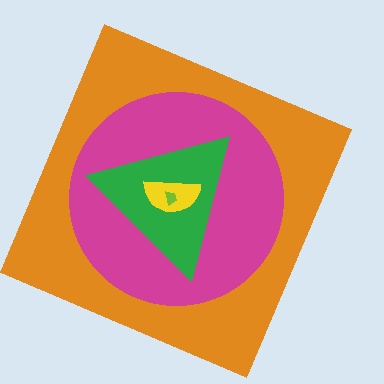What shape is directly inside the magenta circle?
The green triangle.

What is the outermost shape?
The orange square.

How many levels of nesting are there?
5.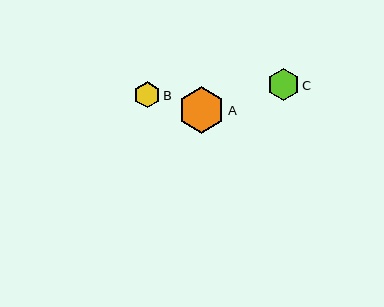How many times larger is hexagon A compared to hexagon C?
Hexagon A is approximately 1.4 times the size of hexagon C.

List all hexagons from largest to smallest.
From largest to smallest: A, C, B.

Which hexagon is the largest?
Hexagon A is the largest with a size of approximately 46 pixels.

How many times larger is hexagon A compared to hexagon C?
Hexagon A is approximately 1.4 times the size of hexagon C.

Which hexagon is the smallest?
Hexagon B is the smallest with a size of approximately 26 pixels.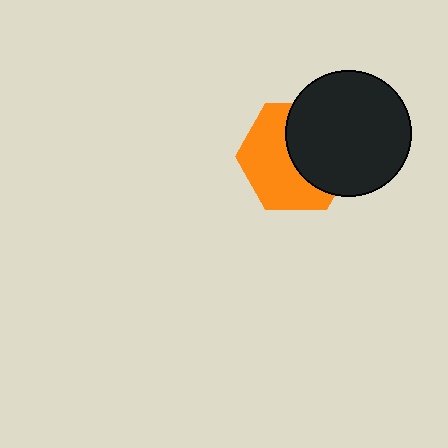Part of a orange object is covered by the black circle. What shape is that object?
It is a hexagon.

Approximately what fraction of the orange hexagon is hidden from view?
Roughly 47% of the orange hexagon is hidden behind the black circle.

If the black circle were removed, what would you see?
You would see the complete orange hexagon.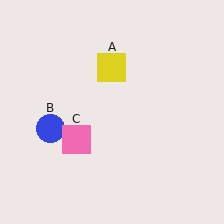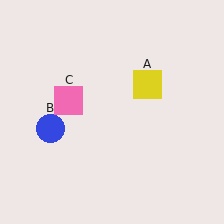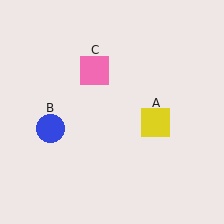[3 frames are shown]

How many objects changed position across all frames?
2 objects changed position: yellow square (object A), pink square (object C).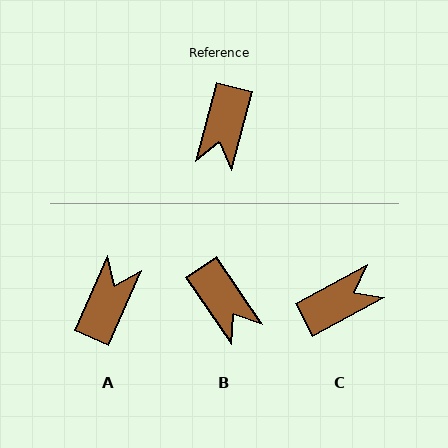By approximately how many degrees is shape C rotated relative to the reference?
Approximately 133 degrees counter-clockwise.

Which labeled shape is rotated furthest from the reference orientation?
A, about 171 degrees away.